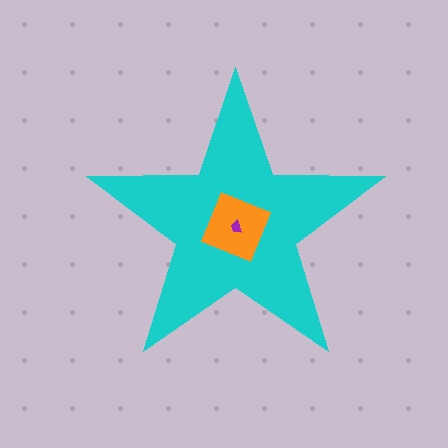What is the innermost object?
The purple trapezoid.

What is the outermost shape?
The cyan star.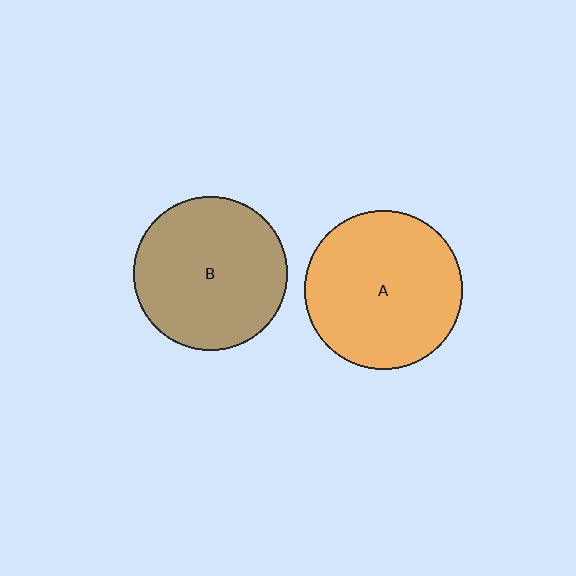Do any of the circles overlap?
No, none of the circles overlap.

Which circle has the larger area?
Circle A (orange).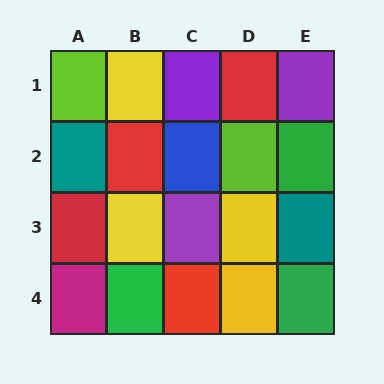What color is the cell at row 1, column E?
Purple.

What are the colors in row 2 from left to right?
Teal, red, blue, lime, green.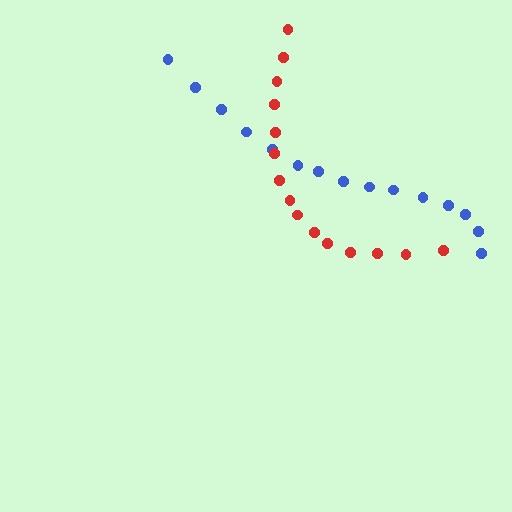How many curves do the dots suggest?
There are 2 distinct paths.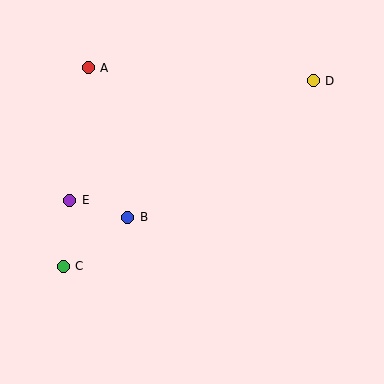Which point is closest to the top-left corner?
Point A is closest to the top-left corner.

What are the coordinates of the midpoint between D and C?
The midpoint between D and C is at (188, 174).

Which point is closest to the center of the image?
Point B at (128, 217) is closest to the center.